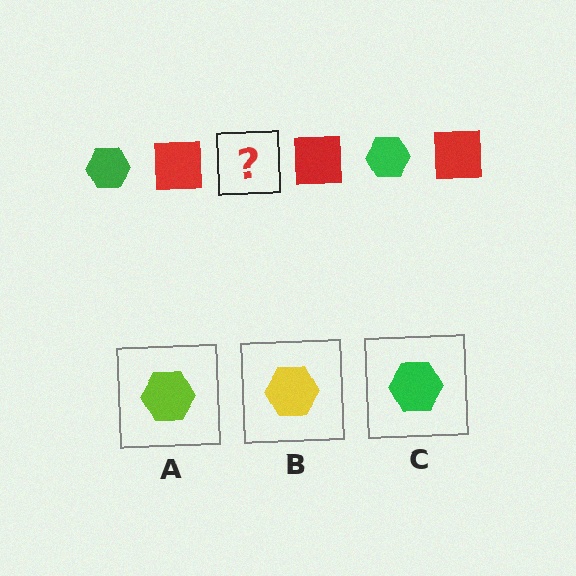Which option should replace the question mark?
Option C.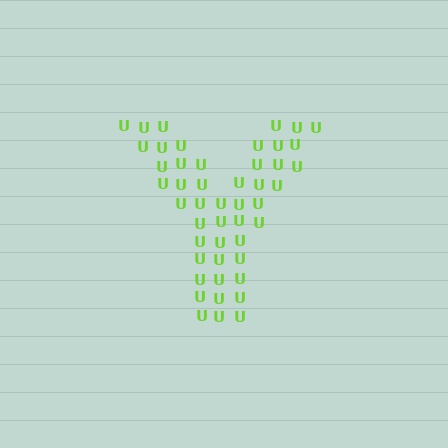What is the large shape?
The large shape is the letter Y.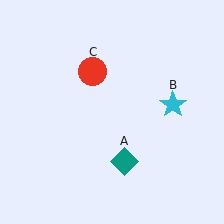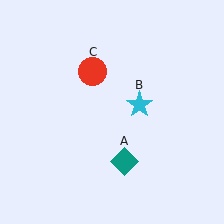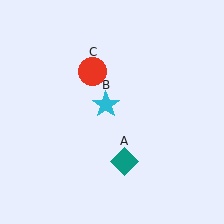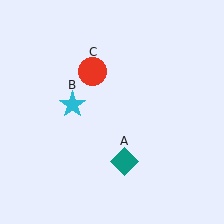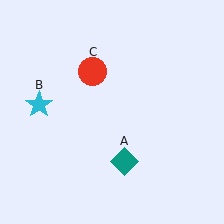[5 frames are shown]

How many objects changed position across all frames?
1 object changed position: cyan star (object B).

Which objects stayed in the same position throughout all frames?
Teal diamond (object A) and red circle (object C) remained stationary.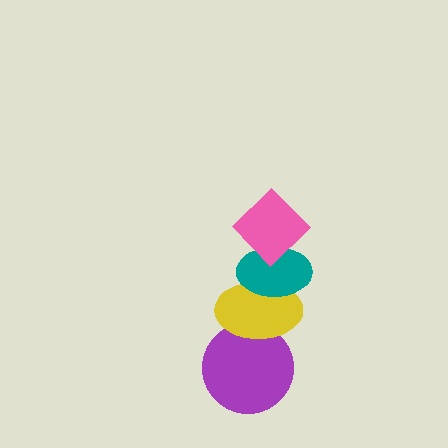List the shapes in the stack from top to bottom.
From top to bottom: the pink diamond, the teal ellipse, the yellow ellipse, the purple circle.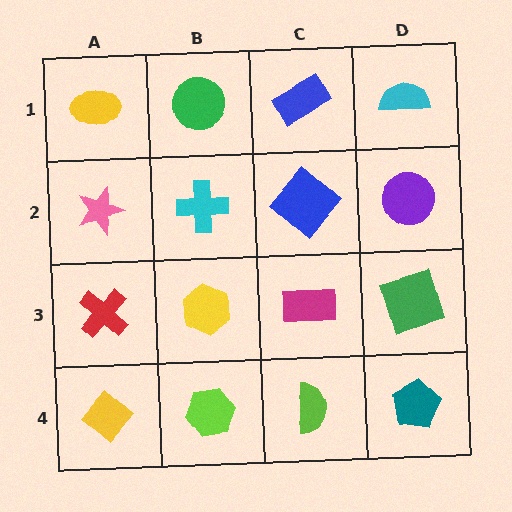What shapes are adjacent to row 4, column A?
A red cross (row 3, column A), a lime hexagon (row 4, column B).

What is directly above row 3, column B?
A cyan cross.